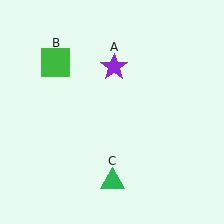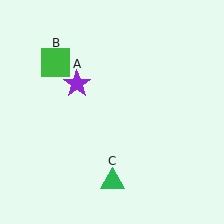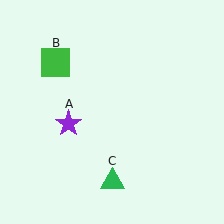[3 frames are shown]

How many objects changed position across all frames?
1 object changed position: purple star (object A).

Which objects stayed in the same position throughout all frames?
Green square (object B) and green triangle (object C) remained stationary.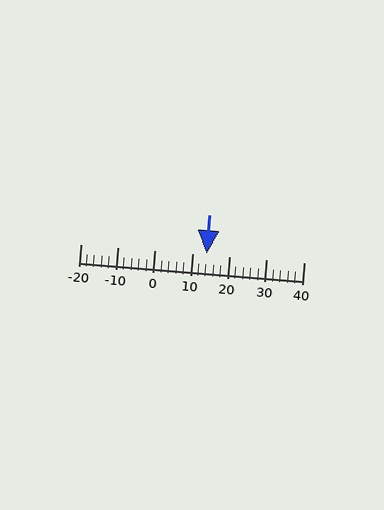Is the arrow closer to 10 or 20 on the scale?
The arrow is closer to 10.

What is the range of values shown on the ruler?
The ruler shows values from -20 to 40.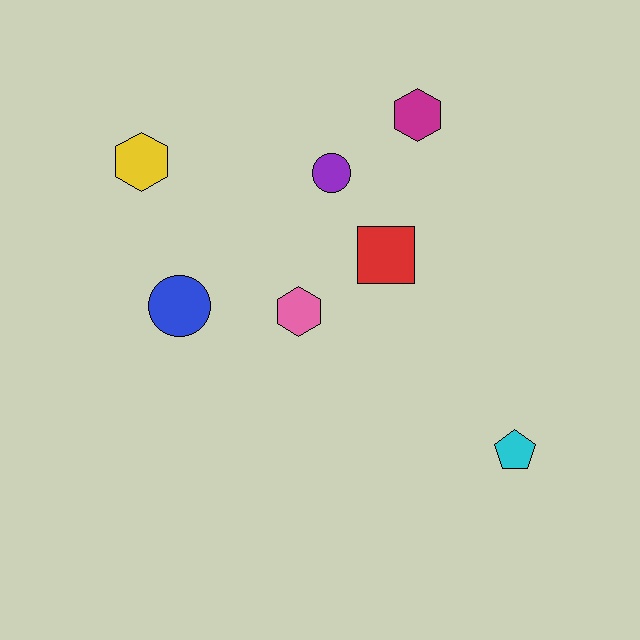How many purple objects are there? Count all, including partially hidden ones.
There is 1 purple object.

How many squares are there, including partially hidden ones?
There is 1 square.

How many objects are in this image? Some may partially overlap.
There are 7 objects.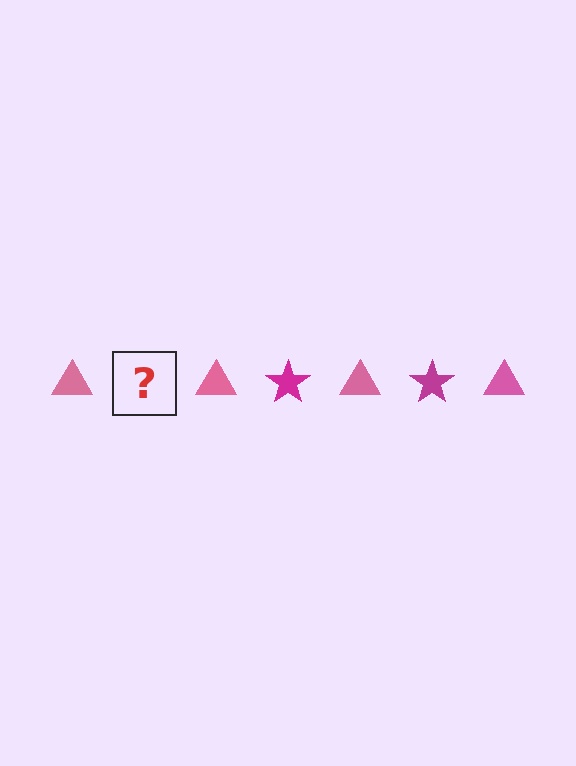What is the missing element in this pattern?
The missing element is a magenta star.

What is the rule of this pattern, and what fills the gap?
The rule is that the pattern alternates between pink triangle and magenta star. The gap should be filled with a magenta star.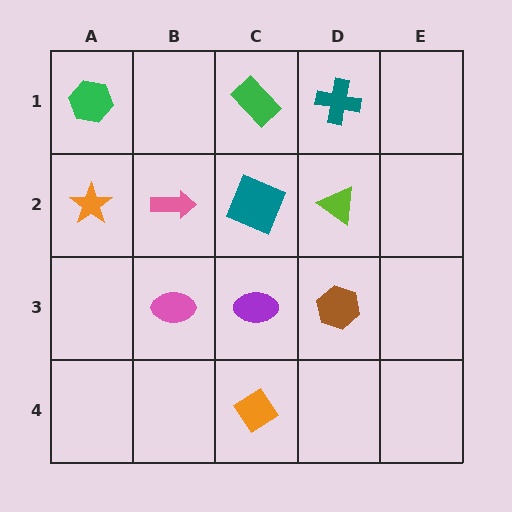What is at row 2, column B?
A pink arrow.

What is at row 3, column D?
A brown hexagon.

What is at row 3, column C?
A purple ellipse.